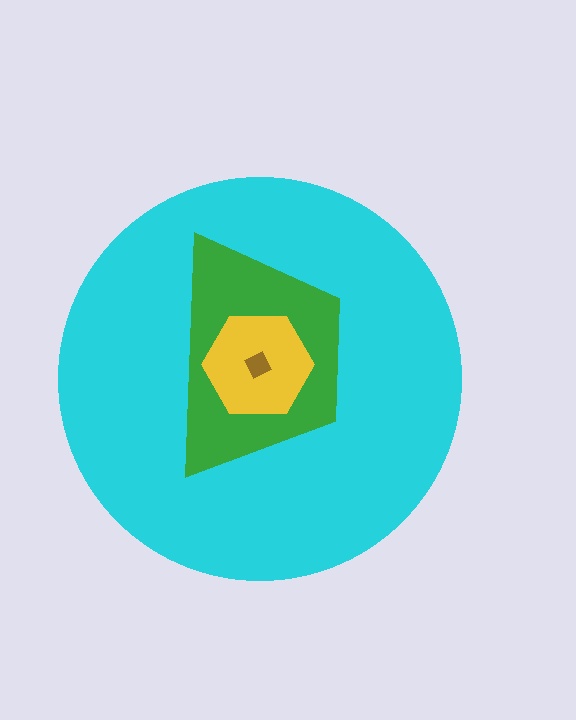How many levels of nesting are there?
4.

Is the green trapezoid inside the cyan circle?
Yes.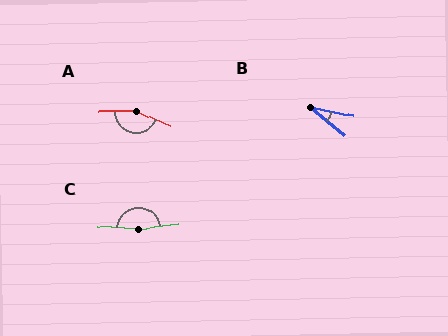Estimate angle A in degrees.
Approximately 155 degrees.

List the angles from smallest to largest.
B (27°), A (155°), C (170°).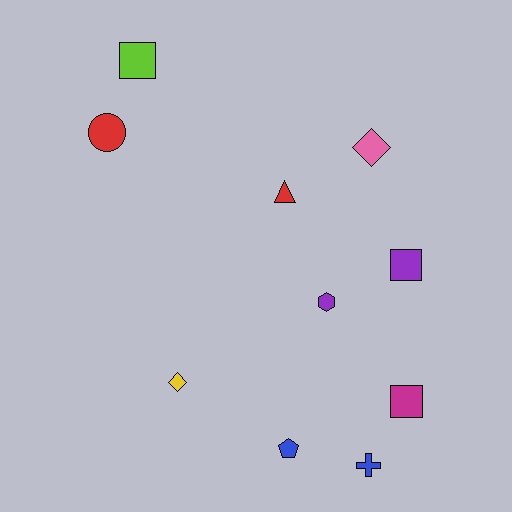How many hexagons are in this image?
There is 1 hexagon.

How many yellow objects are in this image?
There is 1 yellow object.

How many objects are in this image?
There are 10 objects.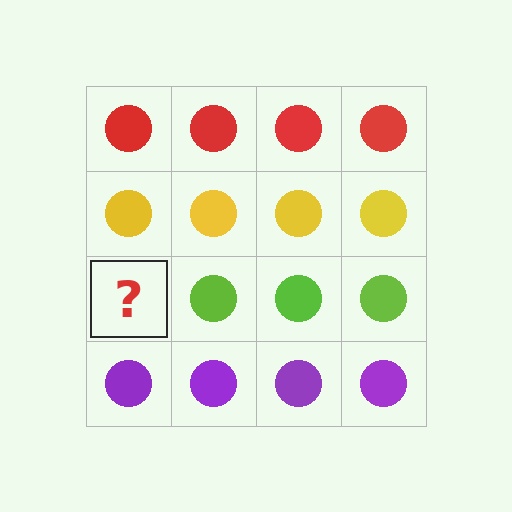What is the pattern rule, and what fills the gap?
The rule is that each row has a consistent color. The gap should be filled with a lime circle.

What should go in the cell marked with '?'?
The missing cell should contain a lime circle.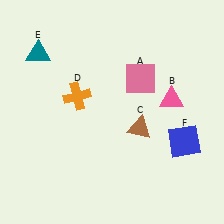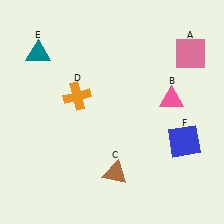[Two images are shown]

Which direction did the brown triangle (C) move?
The brown triangle (C) moved down.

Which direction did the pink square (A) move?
The pink square (A) moved right.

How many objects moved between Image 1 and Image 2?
2 objects moved between the two images.